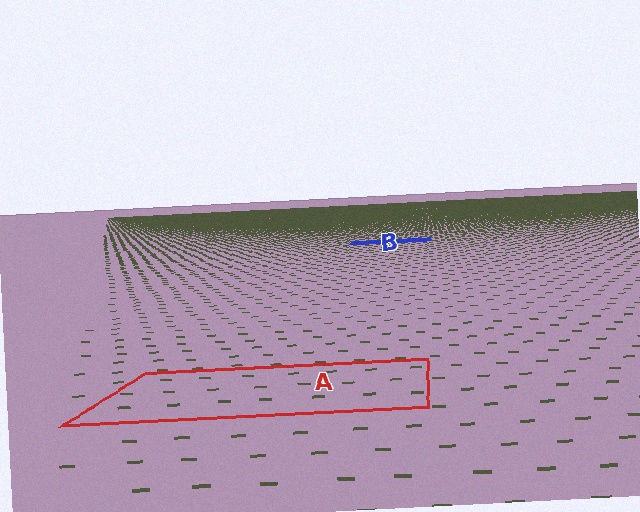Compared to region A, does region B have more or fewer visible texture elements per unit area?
Region B has more texture elements per unit area — they are packed more densely because it is farther away.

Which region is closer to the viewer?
Region A is closer. The texture elements there are larger and more spread out.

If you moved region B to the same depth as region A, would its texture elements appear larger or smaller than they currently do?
They would appear larger. At a closer depth, the same texture elements are projected at a bigger on-screen size.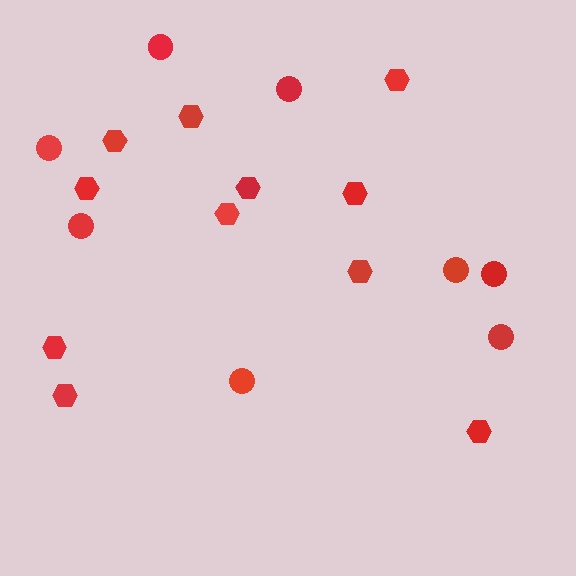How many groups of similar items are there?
There are 2 groups: one group of circles (8) and one group of hexagons (11).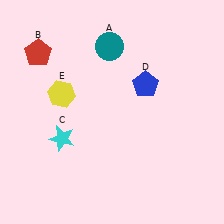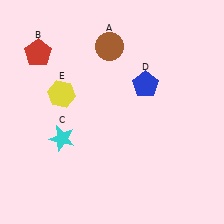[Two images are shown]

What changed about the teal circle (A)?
In Image 1, A is teal. In Image 2, it changed to brown.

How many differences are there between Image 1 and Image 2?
There is 1 difference between the two images.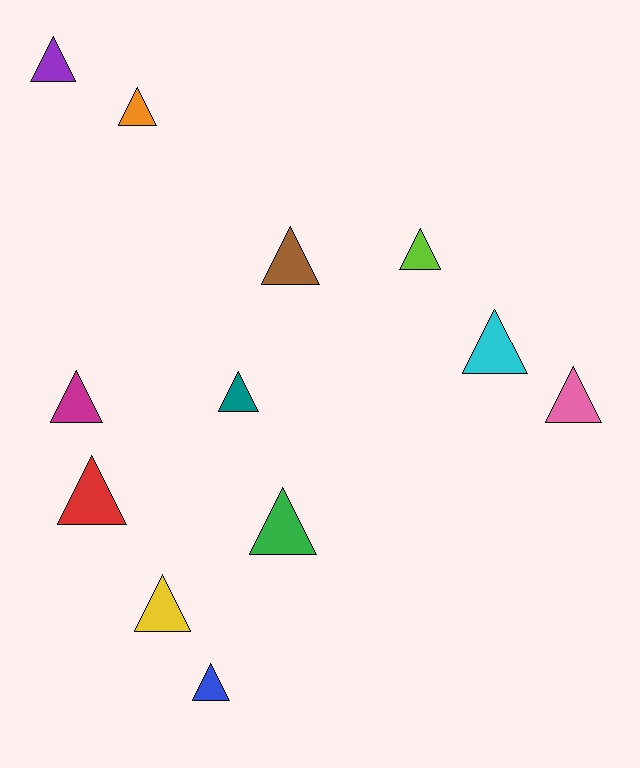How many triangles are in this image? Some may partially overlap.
There are 12 triangles.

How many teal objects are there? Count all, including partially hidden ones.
There is 1 teal object.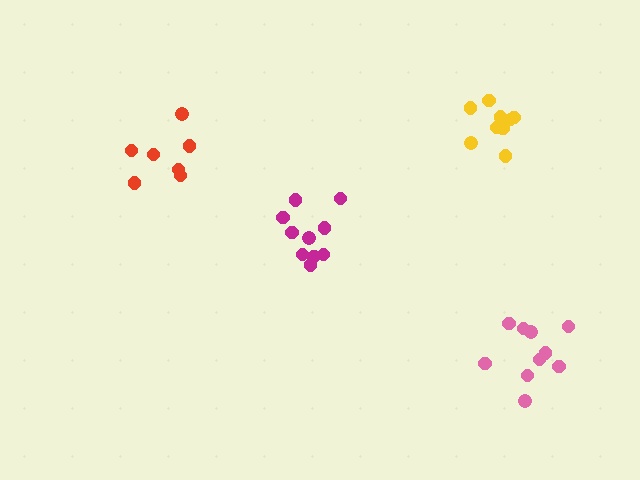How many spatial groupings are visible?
There are 4 spatial groupings.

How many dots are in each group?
Group 1: 10 dots, Group 2: 7 dots, Group 3: 9 dots, Group 4: 10 dots (36 total).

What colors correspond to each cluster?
The clusters are colored: pink, red, yellow, magenta.